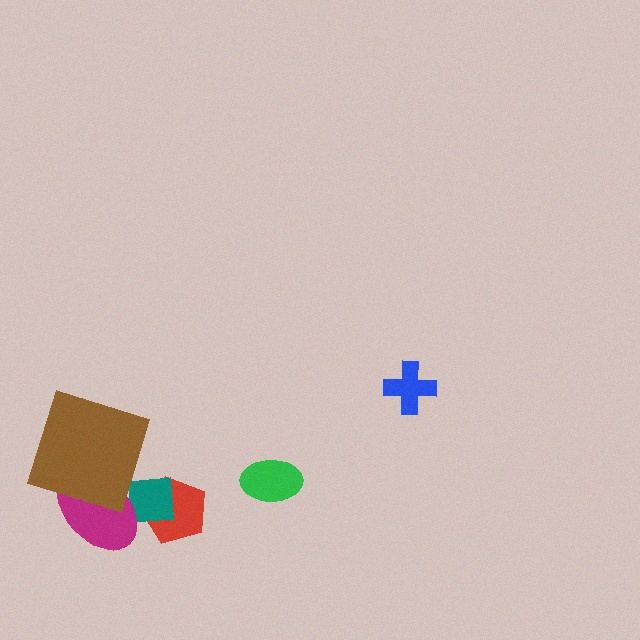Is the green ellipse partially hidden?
No, no other shape covers it.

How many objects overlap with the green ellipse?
0 objects overlap with the green ellipse.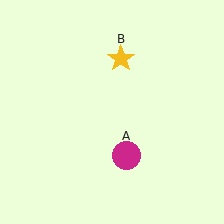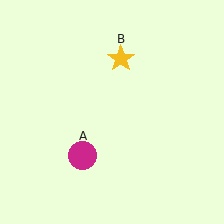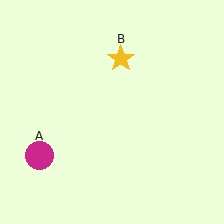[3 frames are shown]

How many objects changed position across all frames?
1 object changed position: magenta circle (object A).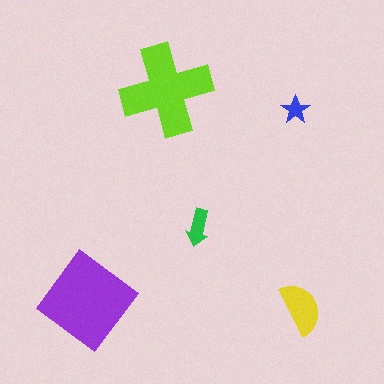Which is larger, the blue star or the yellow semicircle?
The yellow semicircle.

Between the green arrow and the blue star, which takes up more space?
The green arrow.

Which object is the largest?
The purple diamond.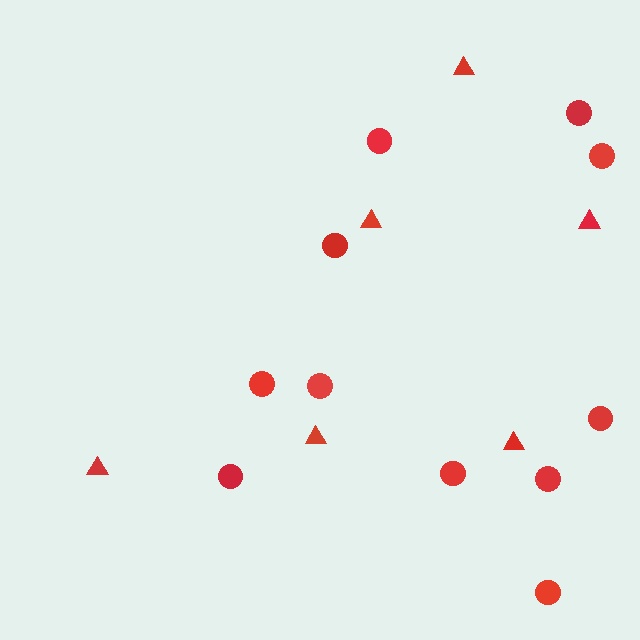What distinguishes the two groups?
There are 2 groups: one group of triangles (6) and one group of circles (11).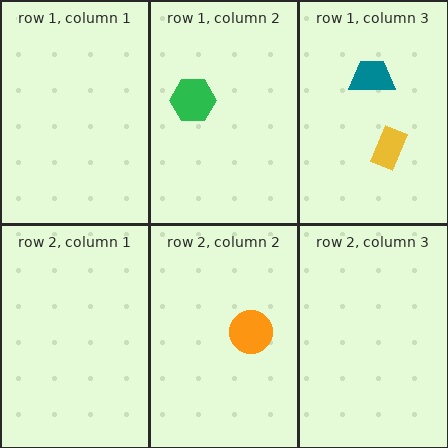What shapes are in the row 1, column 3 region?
The yellow rectangle, the teal trapezoid.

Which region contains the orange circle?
The row 2, column 2 region.